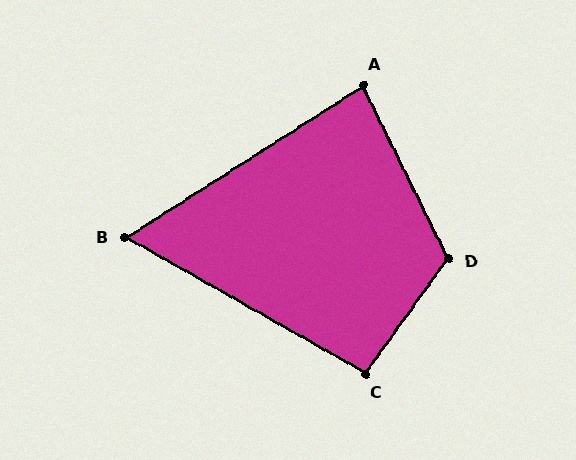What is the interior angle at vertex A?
Approximately 84 degrees (acute).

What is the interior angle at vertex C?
Approximately 96 degrees (obtuse).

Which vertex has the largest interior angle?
D, at approximately 118 degrees.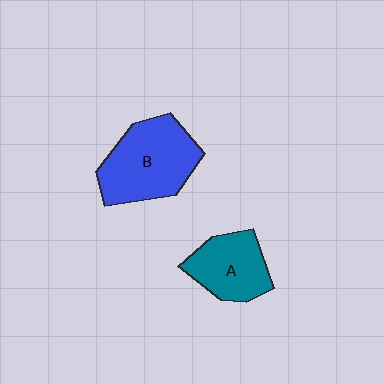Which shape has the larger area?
Shape B (blue).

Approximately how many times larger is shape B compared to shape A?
Approximately 1.5 times.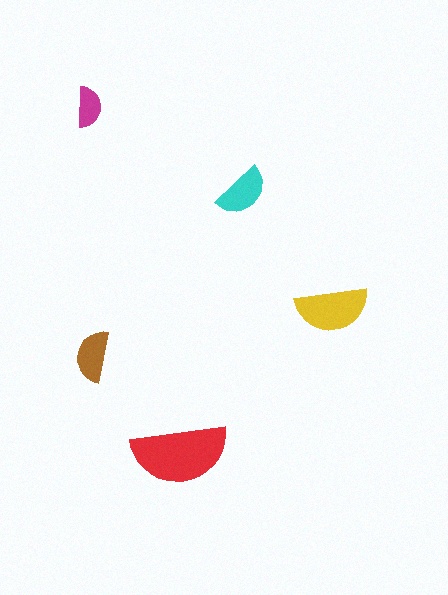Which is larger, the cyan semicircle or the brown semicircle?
The cyan one.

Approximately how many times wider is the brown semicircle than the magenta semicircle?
About 1.5 times wider.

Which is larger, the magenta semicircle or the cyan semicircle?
The cyan one.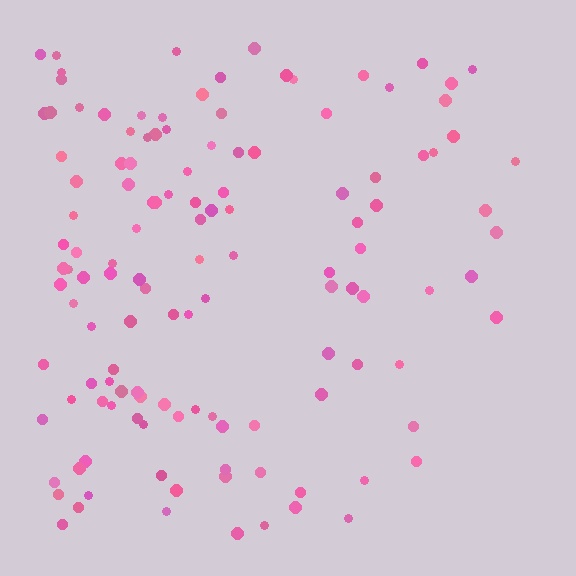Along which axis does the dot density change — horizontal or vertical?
Horizontal.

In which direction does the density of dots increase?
From right to left, with the left side densest.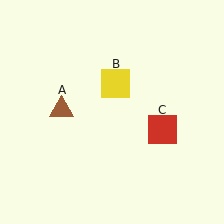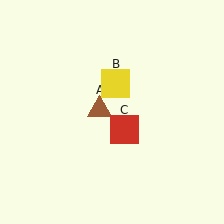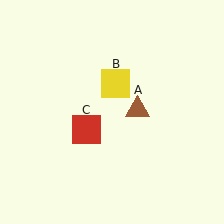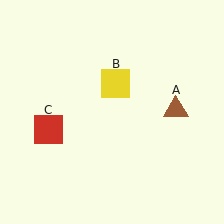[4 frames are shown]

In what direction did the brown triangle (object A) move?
The brown triangle (object A) moved right.